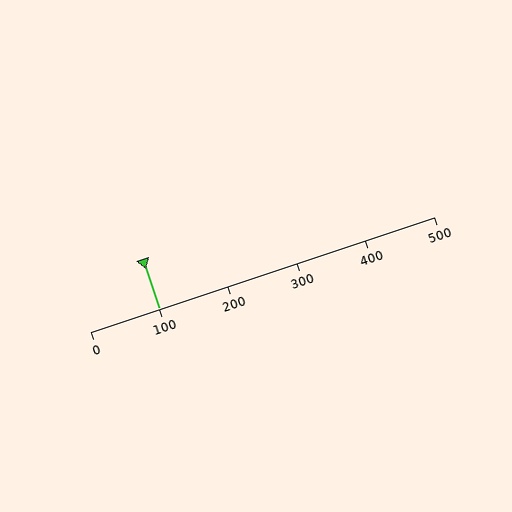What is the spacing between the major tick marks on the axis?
The major ticks are spaced 100 apart.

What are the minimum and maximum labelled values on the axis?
The axis runs from 0 to 500.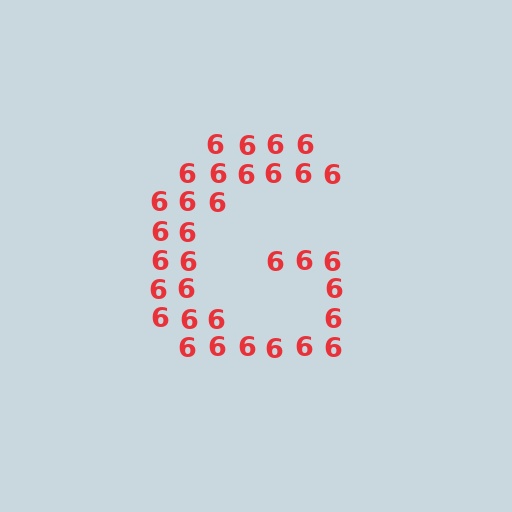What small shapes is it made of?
It is made of small digit 6's.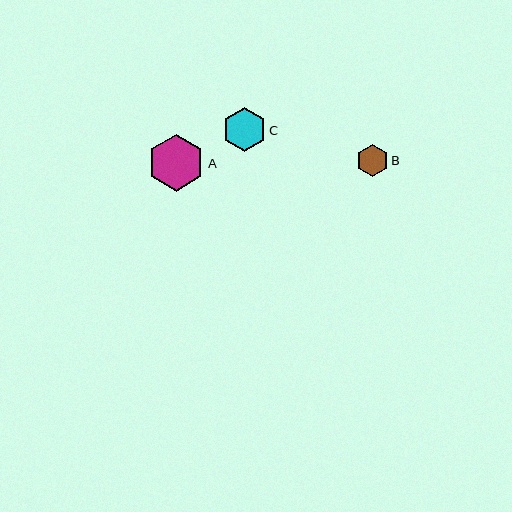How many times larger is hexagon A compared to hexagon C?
Hexagon A is approximately 1.3 times the size of hexagon C.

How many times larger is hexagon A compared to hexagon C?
Hexagon A is approximately 1.3 times the size of hexagon C.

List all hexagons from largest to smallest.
From largest to smallest: A, C, B.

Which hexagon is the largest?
Hexagon A is the largest with a size of approximately 57 pixels.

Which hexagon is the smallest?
Hexagon B is the smallest with a size of approximately 32 pixels.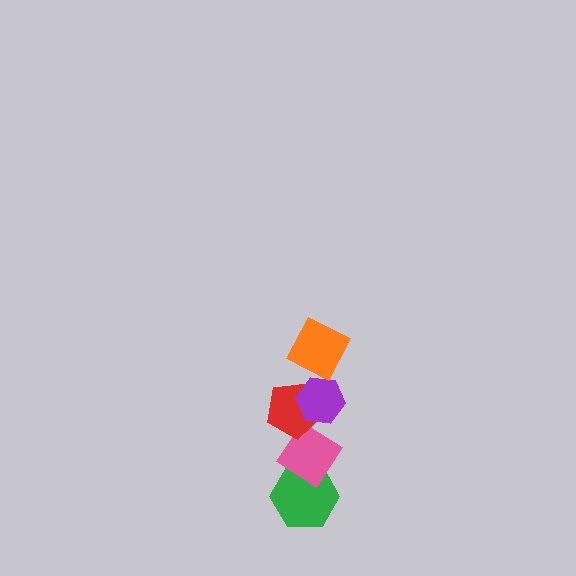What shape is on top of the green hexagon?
The pink diamond is on top of the green hexagon.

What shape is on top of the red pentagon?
The purple hexagon is on top of the red pentagon.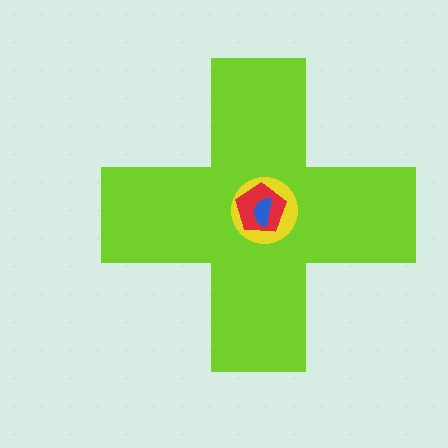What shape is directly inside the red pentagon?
The blue semicircle.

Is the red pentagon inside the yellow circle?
Yes.